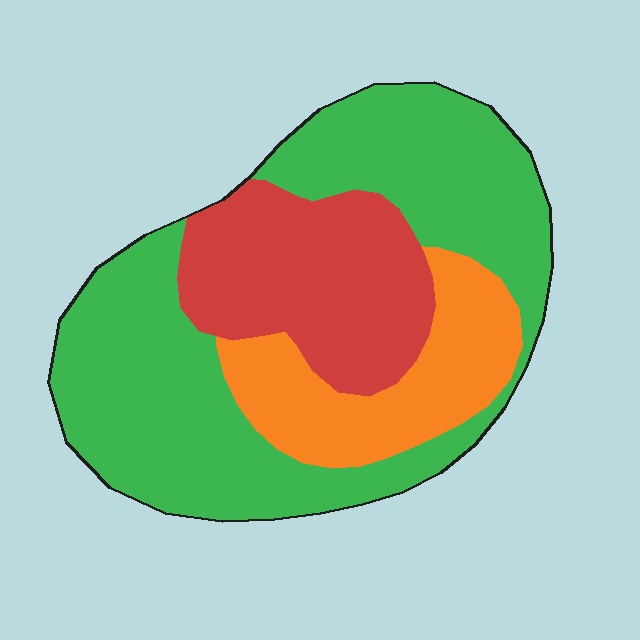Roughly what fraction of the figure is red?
Red takes up between a sixth and a third of the figure.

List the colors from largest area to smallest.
From largest to smallest: green, red, orange.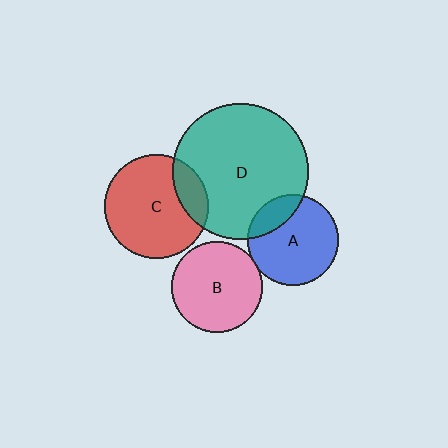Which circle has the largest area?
Circle D (teal).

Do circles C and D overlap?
Yes.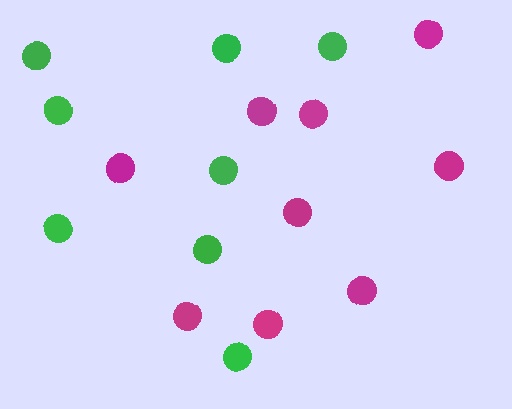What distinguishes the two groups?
There are 2 groups: one group of magenta circles (9) and one group of green circles (8).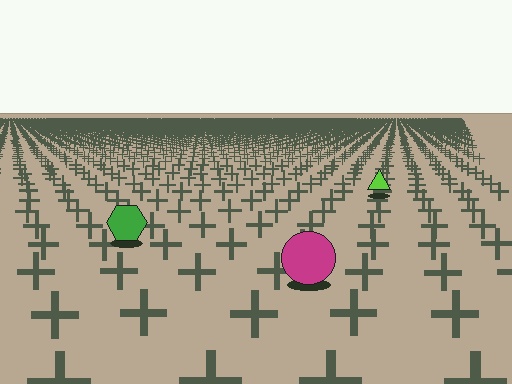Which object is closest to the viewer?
The magenta circle is closest. The texture marks near it are larger and more spread out.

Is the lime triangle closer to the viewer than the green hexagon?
No. The green hexagon is closer — you can tell from the texture gradient: the ground texture is coarser near it.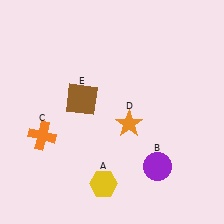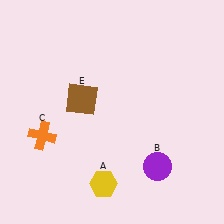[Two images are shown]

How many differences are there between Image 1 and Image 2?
There is 1 difference between the two images.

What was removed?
The orange star (D) was removed in Image 2.